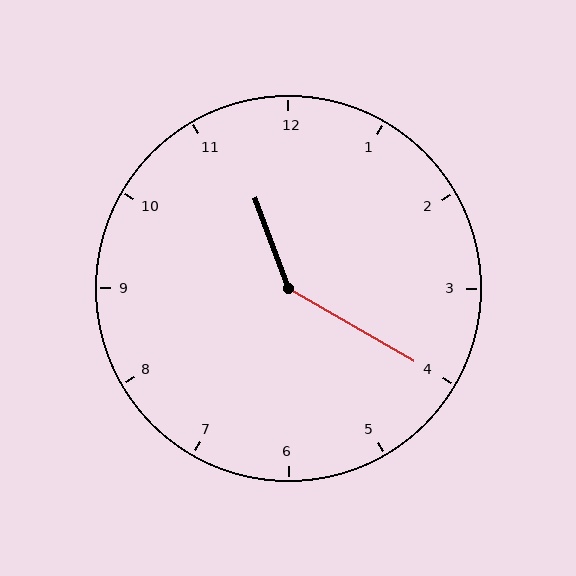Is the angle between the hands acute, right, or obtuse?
It is obtuse.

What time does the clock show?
11:20.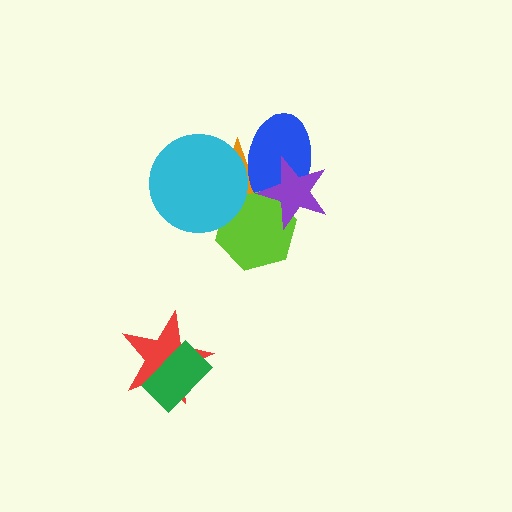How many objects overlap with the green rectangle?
1 object overlaps with the green rectangle.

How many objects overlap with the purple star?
3 objects overlap with the purple star.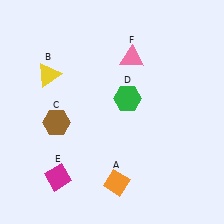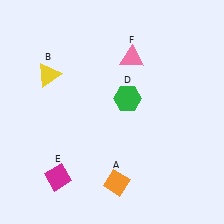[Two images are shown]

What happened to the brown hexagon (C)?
The brown hexagon (C) was removed in Image 2. It was in the bottom-left area of Image 1.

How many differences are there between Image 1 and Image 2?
There is 1 difference between the two images.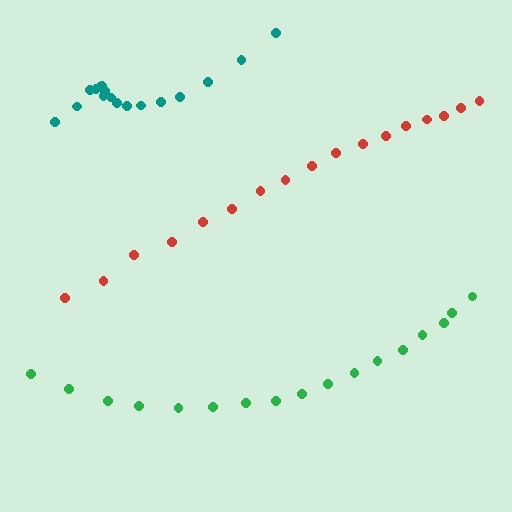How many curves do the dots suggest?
There are 3 distinct paths.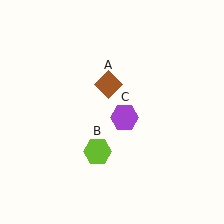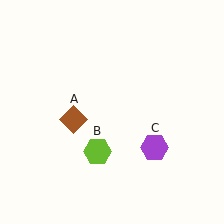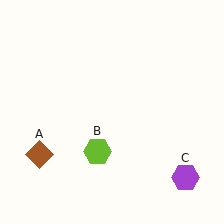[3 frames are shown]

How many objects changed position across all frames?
2 objects changed position: brown diamond (object A), purple hexagon (object C).